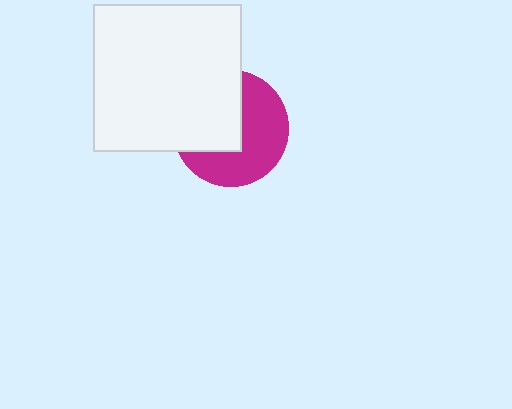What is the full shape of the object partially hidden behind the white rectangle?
The partially hidden object is a magenta circle.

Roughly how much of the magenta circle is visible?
About half of it is visible (roughly 55%).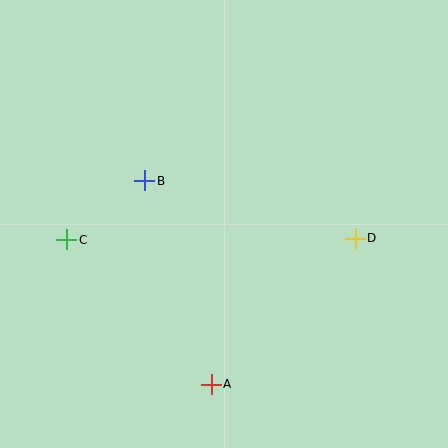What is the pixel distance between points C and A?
The distance between C and A is 204 pixels.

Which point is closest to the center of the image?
Point B at (145, 181) is closest to the center.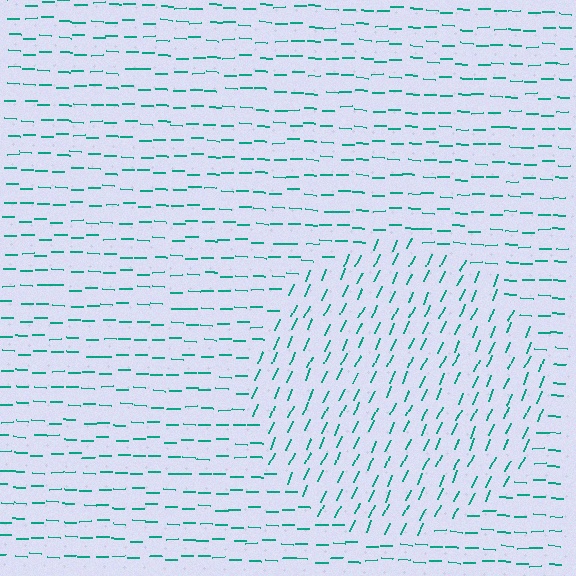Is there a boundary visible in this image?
Yes, there is a texture boundary formed by a change in line orientation.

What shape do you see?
I see a circle.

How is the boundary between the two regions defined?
The boundary is defined purely by a change in line orientation (approximately 68 degrees difference). All lines are the same color and thickness.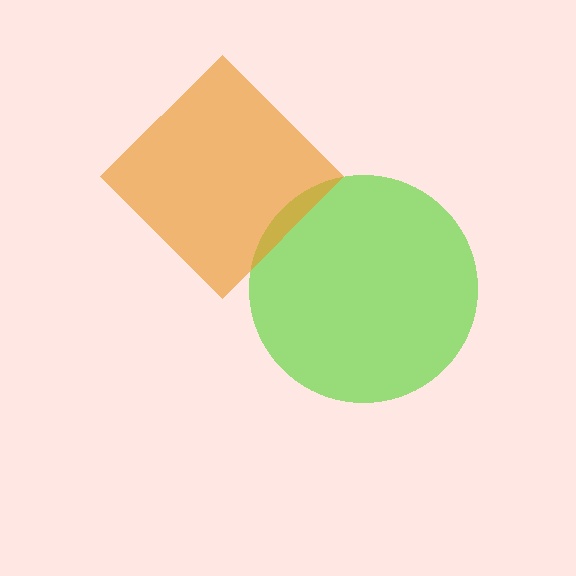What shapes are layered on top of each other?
The layered shapes are: a lime circle, an orange diamond.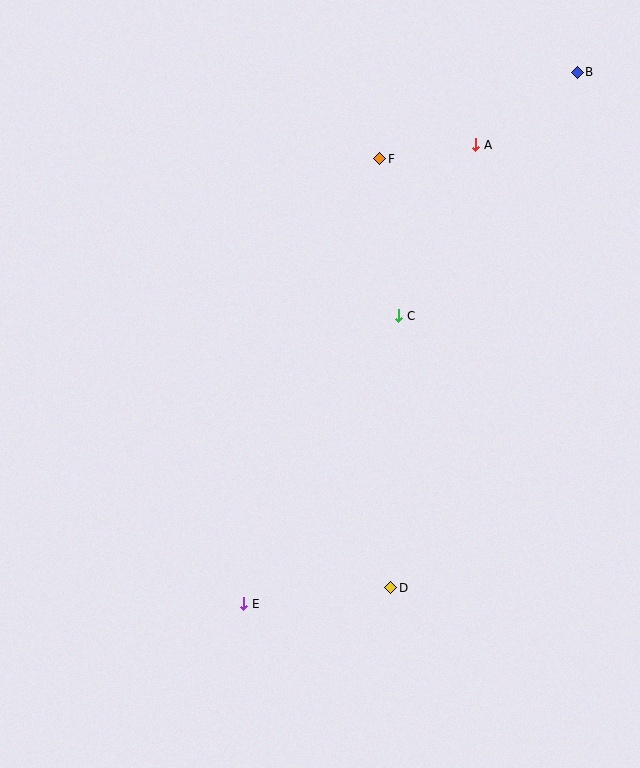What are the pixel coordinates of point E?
Point E is at (244, 604).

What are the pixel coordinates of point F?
Point F is at (380, 159).